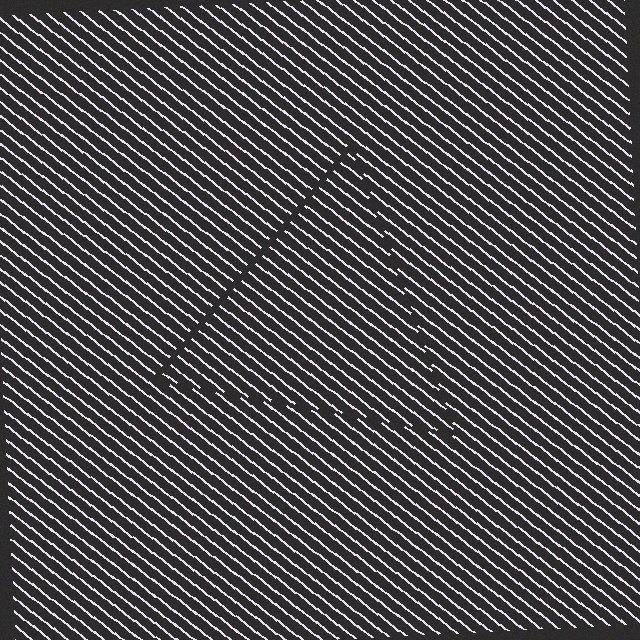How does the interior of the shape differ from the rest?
The interior of the shape contains the same grating, shifted by half a period — the contour is defined by the phase discontinuity where line-ends from the inner and outer gratings abut.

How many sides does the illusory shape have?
3 sides — the line-ends trace a triangle.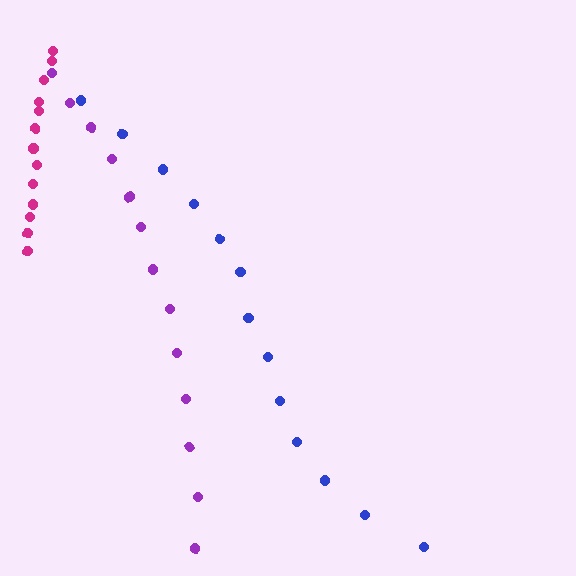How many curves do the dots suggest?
There are 3 distinct paths.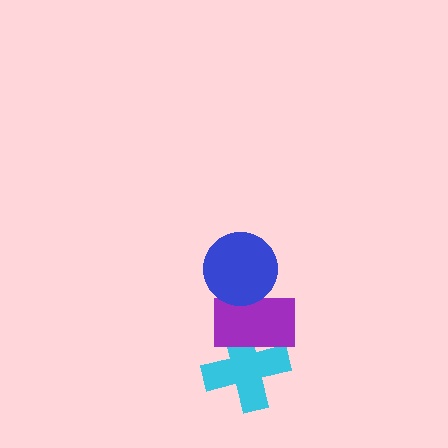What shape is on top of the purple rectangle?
The blue circle is on top of the purple rectangle.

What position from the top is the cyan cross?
The cyan cross is 3rd from the top.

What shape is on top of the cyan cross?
The purple rectangle is on top of the cyan cross.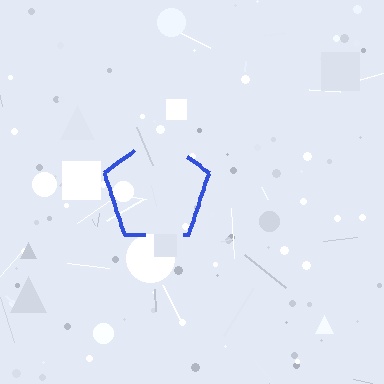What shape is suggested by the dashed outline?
The dashed outline suggests a pentagon.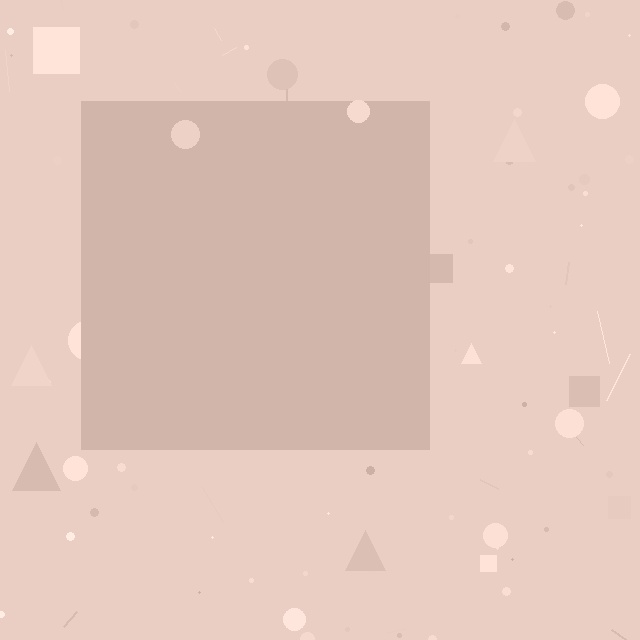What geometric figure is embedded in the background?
A square is embedded in the background.